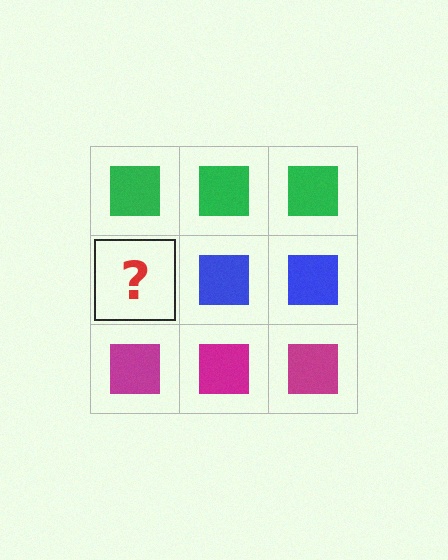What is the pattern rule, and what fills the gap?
The rule is that each row has a consistent color. The gap should be filled with a blue square.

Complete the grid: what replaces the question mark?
The question mark should be replaced with a blue square.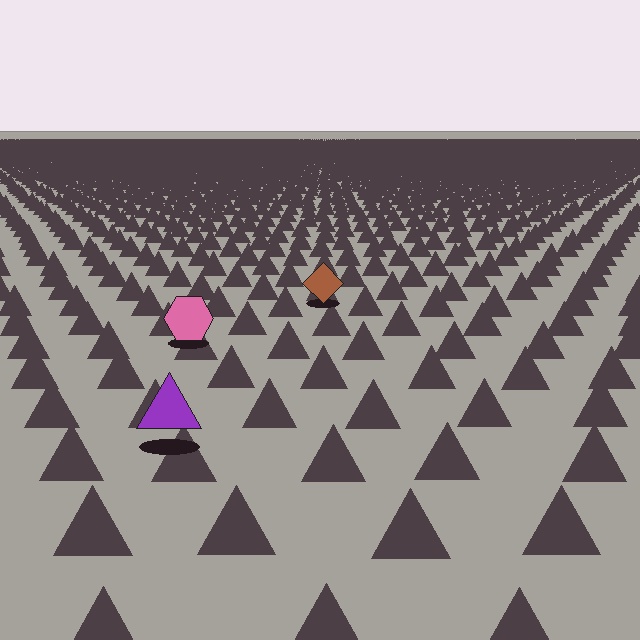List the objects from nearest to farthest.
From nearest to farthest: the purple triangle, the pink hexagon, the brown diamond.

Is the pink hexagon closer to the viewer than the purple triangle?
No. The purple triangle is closer — you can tell from the texture gradient: the ground texture is coarser near it.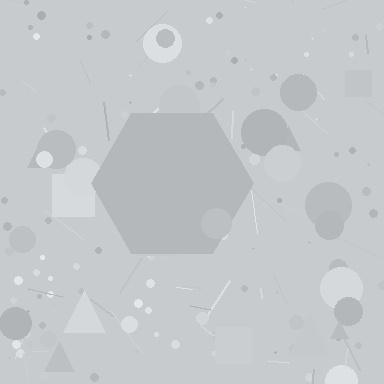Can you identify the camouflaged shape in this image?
The camouflaged shape is a hexagon.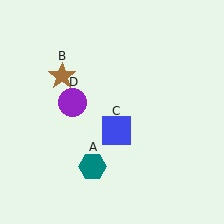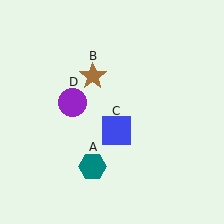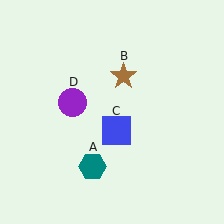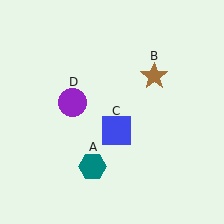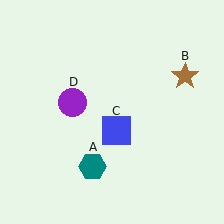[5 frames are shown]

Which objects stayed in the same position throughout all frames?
Teal hexagon (object A) and blue square (object C) and purple circle (object D) remained stationary.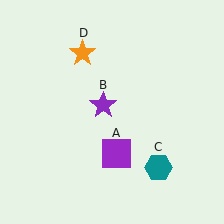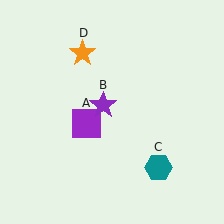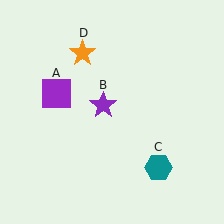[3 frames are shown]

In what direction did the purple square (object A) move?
The purple square (object A) moved up and to the left.